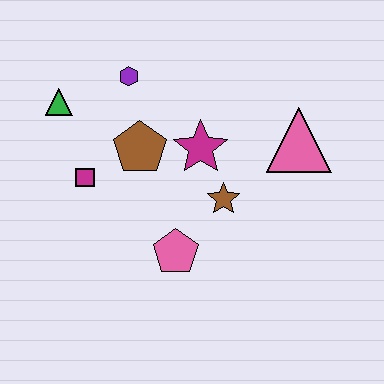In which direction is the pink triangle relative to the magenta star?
The pink triangle is to the right of the magenta star.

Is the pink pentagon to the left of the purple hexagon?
No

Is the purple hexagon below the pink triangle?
No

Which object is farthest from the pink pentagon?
The green triangle is farthest from the pink pentagon.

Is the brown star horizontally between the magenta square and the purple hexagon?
No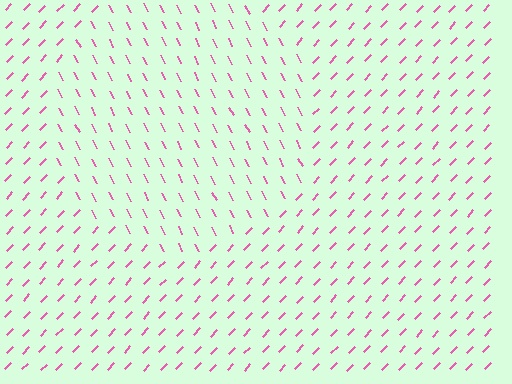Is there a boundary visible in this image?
Yes, there is a texture boundary formed by a change in line orientation.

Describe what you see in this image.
The image is filled with small pink line segments. A circle region in the image has lines oriented differently from the surrounding lines, creating a visible texture boundary.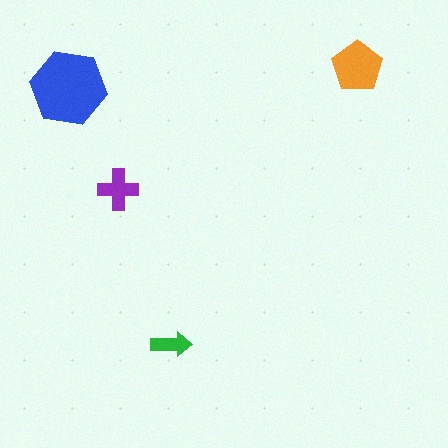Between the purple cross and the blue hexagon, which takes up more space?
The blue hexagon.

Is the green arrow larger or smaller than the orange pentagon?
Smaller.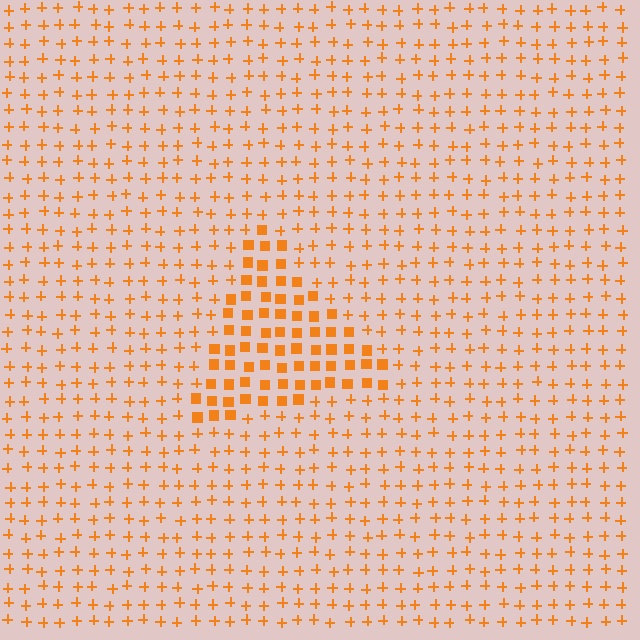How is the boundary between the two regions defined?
The boundary is defined by a change in element shape: squares inside vs. plus signs outside. All elements share the same color and spacing.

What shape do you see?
I see a triangle.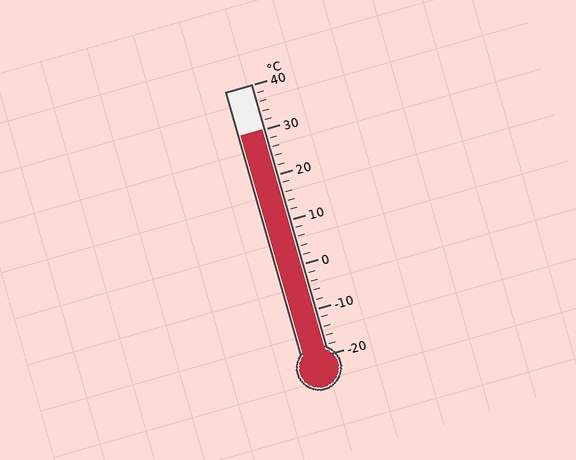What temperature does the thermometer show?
The thermometer shows approximately 30°C.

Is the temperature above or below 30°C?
The temperature is at 30°C.